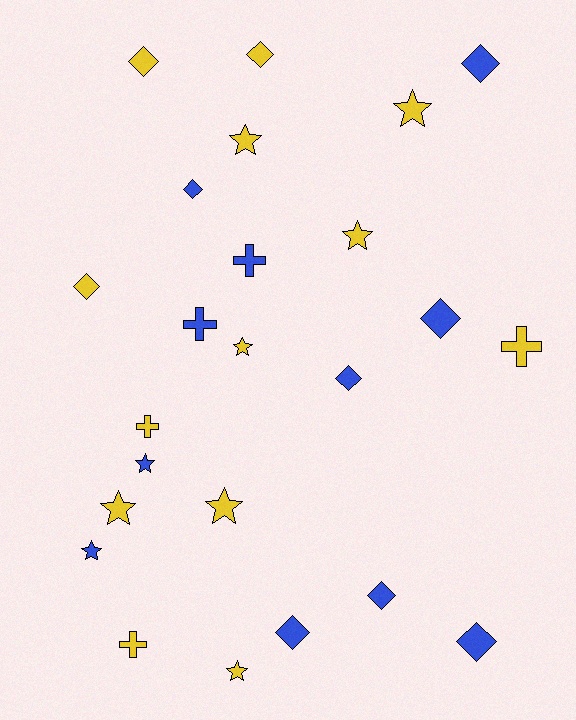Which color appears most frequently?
Yellow, with 13 objects.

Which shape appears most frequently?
Diamond, with 10 objects.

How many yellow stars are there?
There are 7 yellow stars.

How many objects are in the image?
There are 24 objects.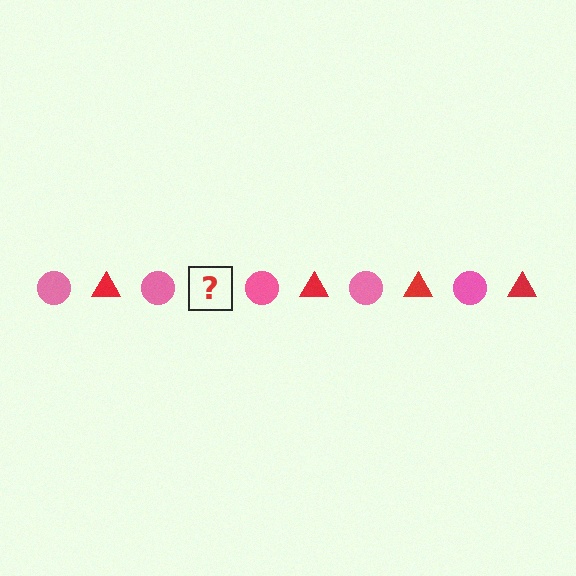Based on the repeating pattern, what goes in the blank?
The blank should be a red triangle.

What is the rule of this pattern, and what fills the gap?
The rule is that the pattern alternates between pink circle and red triangle. The gap should be filled with a red triangle.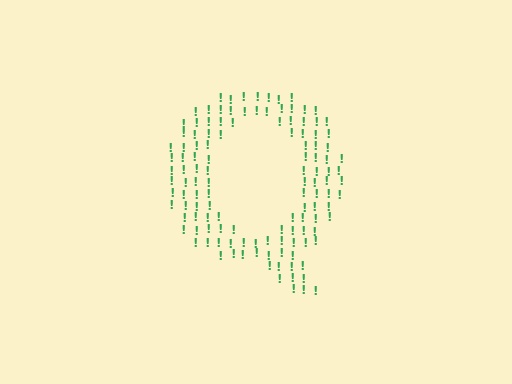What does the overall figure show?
The overall figure shows the letter Q.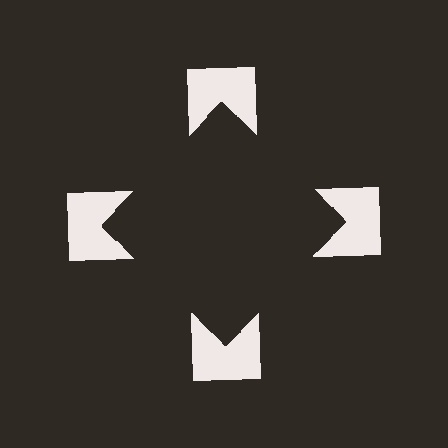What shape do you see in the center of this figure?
An illusory square — its edges are inferred from the aligned wedge cuts in the notched squares, not physically drawn.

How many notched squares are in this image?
There are 4 — one at each vertex of the illusory square.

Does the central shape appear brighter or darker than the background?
It typically appears slightly darker than the background, even though no actual brightness change is drawn.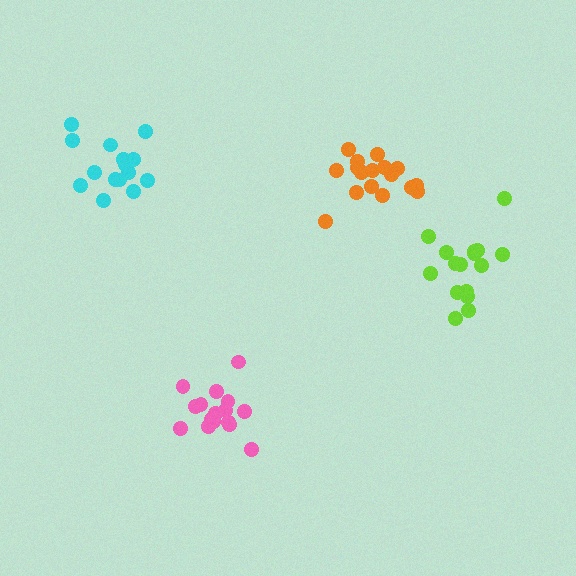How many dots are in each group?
Group 1: 17 dots, Group 2: 16 dots, Group 3: 16 dots, Group 4: 16 dots (65 total).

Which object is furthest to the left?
The cyan cluster is leftmost.